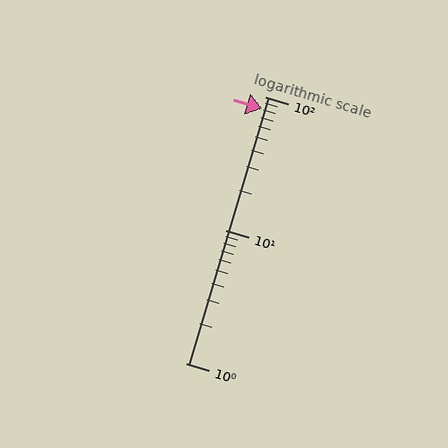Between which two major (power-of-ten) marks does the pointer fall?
The pointer is between 10 and 100.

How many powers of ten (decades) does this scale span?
The scale spans 2 decades, from 1 to 100.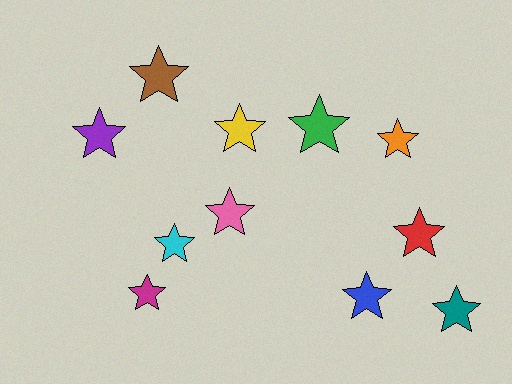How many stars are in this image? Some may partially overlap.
There are 11 stars.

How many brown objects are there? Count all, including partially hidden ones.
There is 1 brown object.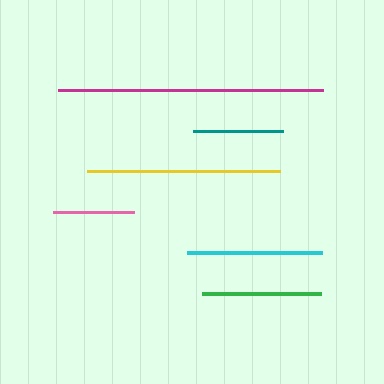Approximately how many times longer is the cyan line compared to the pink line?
The cyan line is approximately 1.7 times the length of the pink line.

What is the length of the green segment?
The green segment is approximately 119 pixels long.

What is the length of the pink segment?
The pink segment is approximately 81 pixels long.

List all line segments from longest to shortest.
From longest to shortest: magenta, yellow, cyan, green, teal, pink.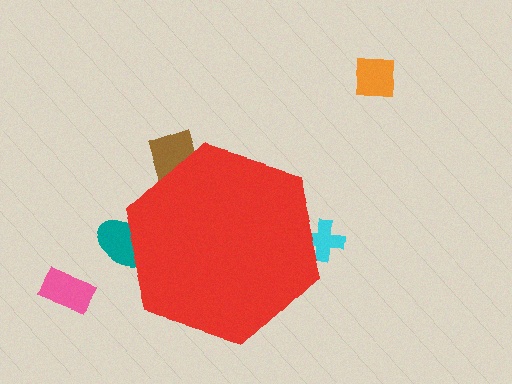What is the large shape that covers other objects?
A red hexagon.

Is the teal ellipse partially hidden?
Yes, the teal ellipse is partially hidden behind the red hexagon.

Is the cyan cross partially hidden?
Yes, the cyan cross is partially hidden behind the red hexagon.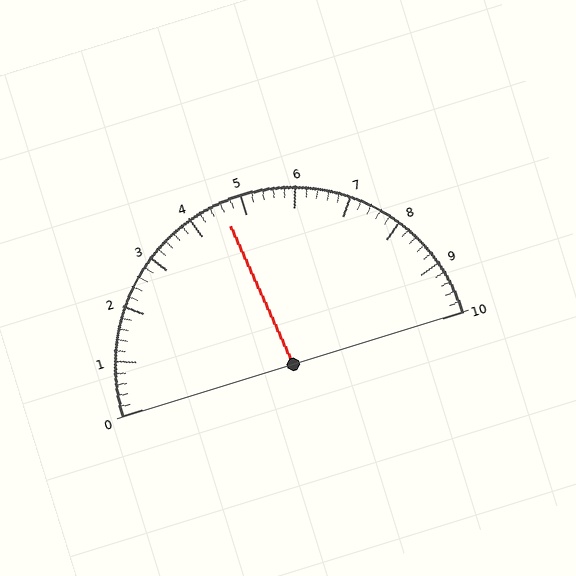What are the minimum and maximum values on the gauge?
The gauge ranges from 0 to 10.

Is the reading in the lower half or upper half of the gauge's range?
The reading is in the lower half of the range (0 to 10).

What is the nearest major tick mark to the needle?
The nearest major tick mark is 5.